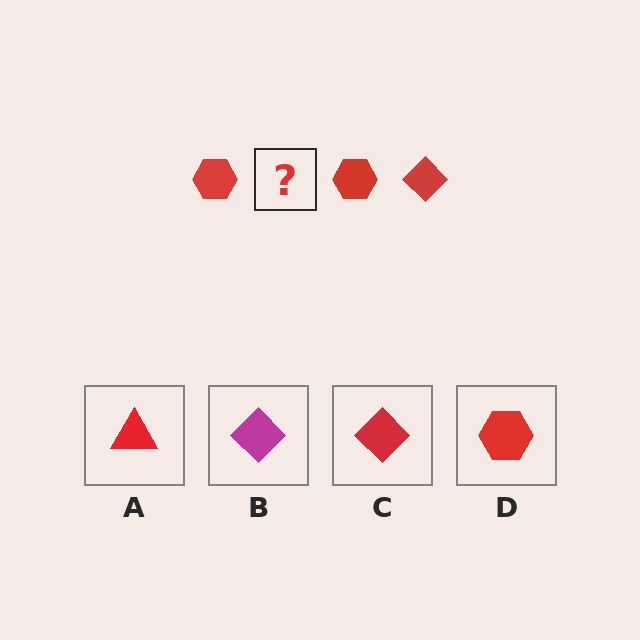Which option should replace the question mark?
Option C.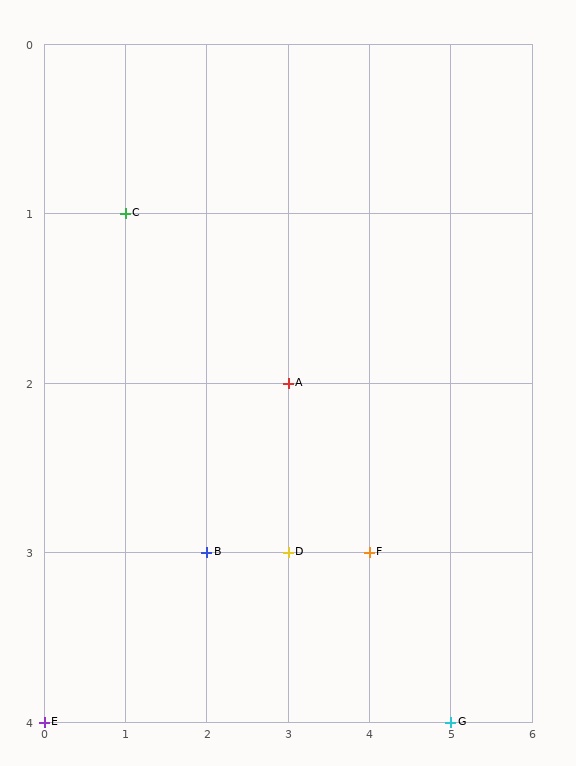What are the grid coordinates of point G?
Point G is at grid coordinates (5, 4).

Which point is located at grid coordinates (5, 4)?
Point G is at (5, 4).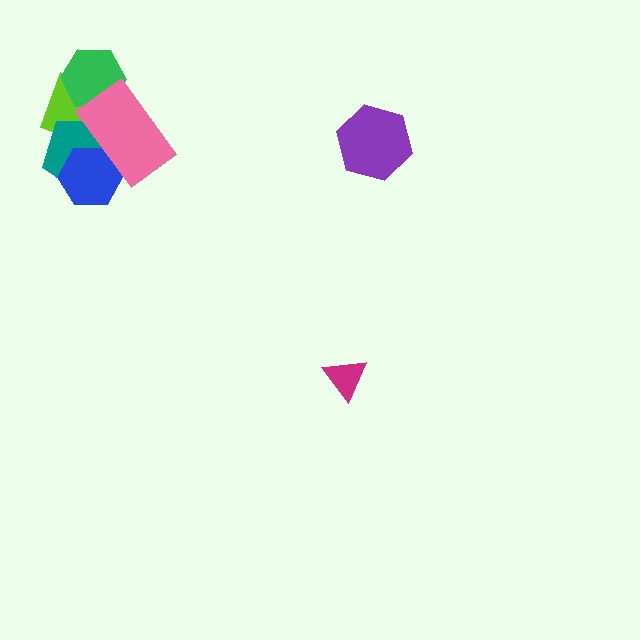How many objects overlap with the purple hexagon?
0 objects overlap with the purple hexagon.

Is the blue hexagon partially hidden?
Yes, it is partially covered by another shape.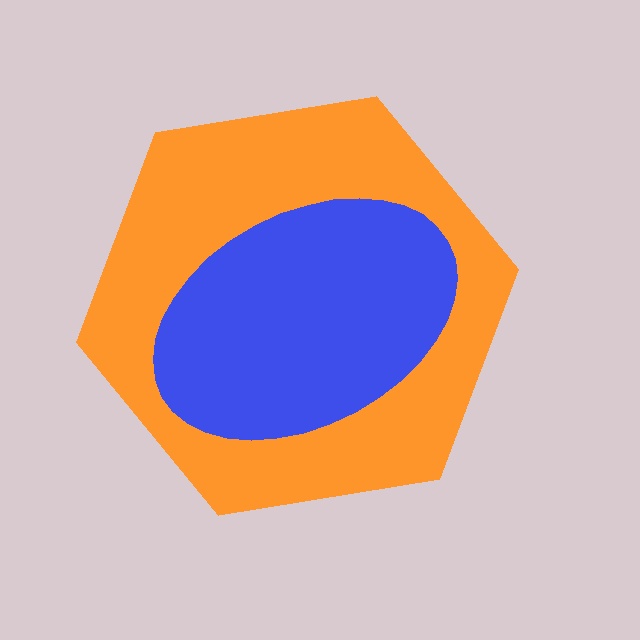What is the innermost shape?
The blue ellipse.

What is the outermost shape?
The orange hexagon.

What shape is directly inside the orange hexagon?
The blue ellipse.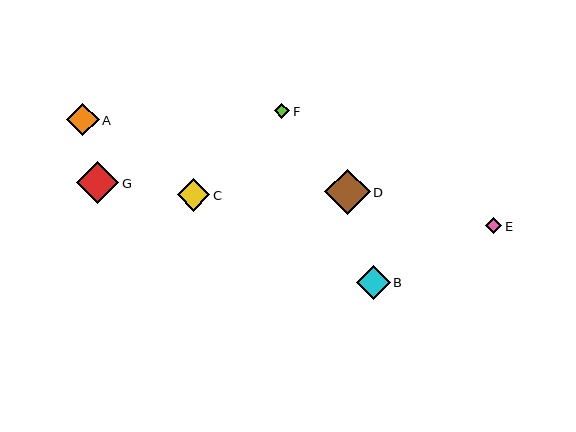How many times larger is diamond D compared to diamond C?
Diamond D is approximately 1.4 times the size of diamond C.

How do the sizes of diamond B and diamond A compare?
Diamond B and diamond A are approximately the same size.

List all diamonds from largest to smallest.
From largest to smallest: D, G, B, A, C, E, F.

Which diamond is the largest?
Diamond D is the largest with a size of approximately 45 pixels.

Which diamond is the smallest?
Diamond F is the smallest with a size of approximately 15 pixels.